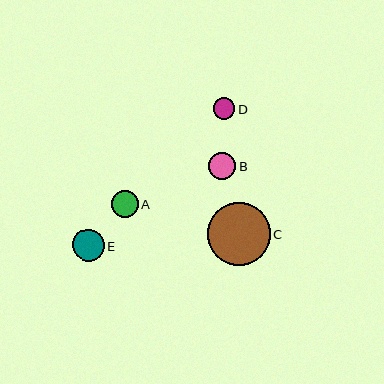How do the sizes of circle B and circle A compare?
Circle B and circle A are approximately the same size.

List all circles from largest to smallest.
From largest to smallest: C, E, B, A, D.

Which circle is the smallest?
Circle D is the smallest with a size of approximately 22 pixels.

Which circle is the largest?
Circle C is the largest with a size of approximately 63 pixels.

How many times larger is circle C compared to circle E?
Circle C is approximately 2.0 times the size of circle E.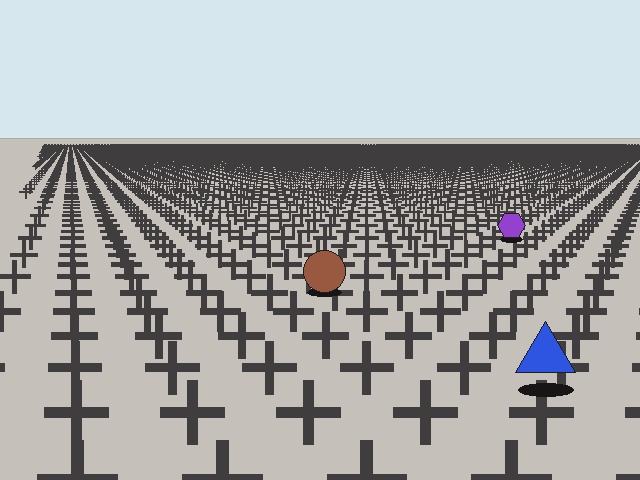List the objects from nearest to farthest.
From nearest to farthest: the blue triangle, the brown circle, the purple hexagon.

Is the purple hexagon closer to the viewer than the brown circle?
No. The brown circle is closer — you can tell from the texture gradient: the ground texture is coarser near it.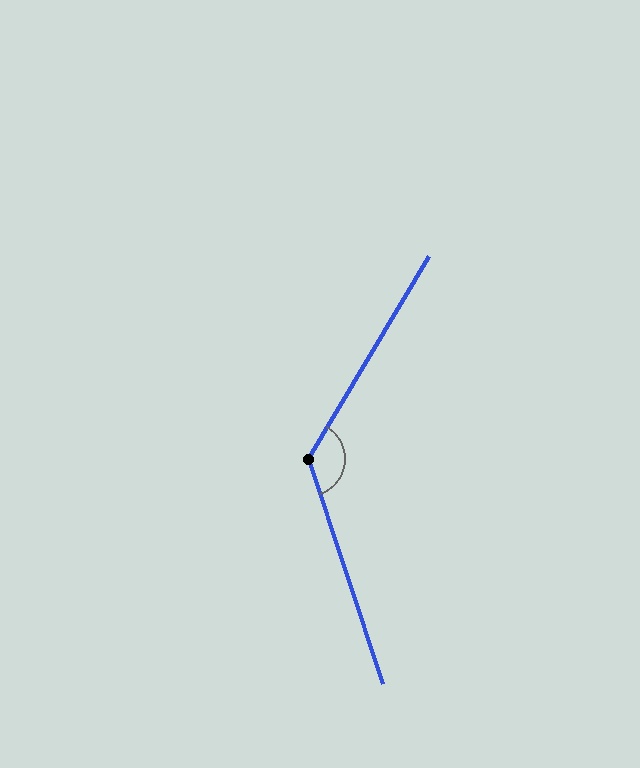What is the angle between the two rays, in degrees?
Approximately 131 degrees.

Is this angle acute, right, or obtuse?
It is obtuse.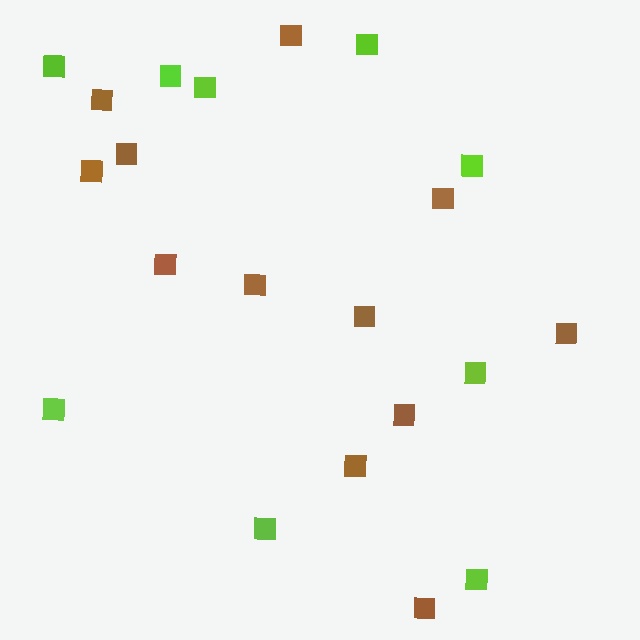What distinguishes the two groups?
There are 2 groups: one group of brown squares (12) and one group of lime squares (9).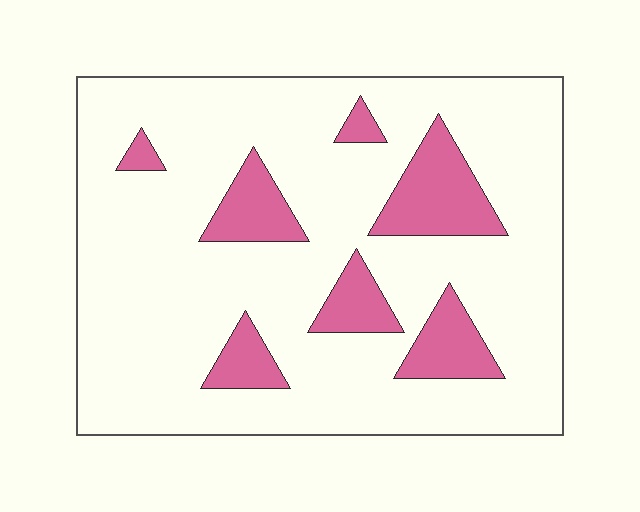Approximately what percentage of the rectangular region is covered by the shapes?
Approximately 15%.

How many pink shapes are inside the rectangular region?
7.